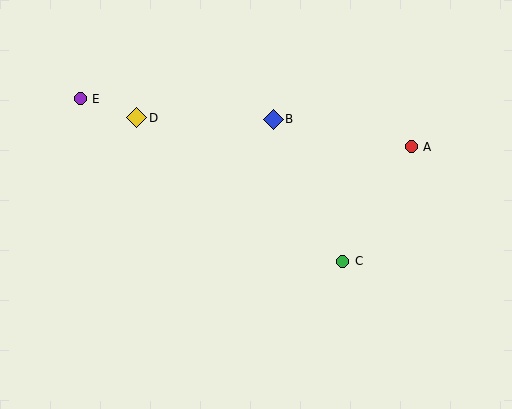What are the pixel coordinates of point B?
Point B is at (273, 119).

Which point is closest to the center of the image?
Point B at (273, 119) is closest to the center.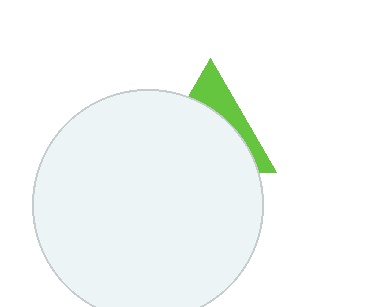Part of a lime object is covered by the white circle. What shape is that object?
It is a triangle.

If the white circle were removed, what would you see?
You would see the complete lime triangle.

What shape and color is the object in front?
The object in front is a white circle.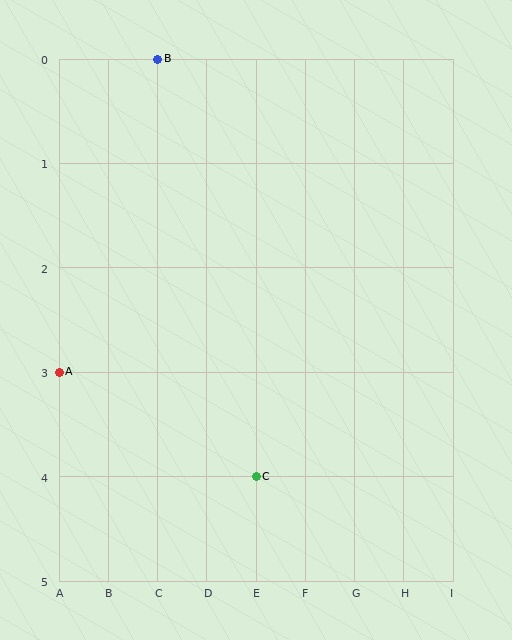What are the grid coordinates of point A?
Point A is at grid coordinates (A, 3).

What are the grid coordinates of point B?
Point B is at grid coordinates (C, 0).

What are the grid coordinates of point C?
Point C is at grid coordinates (E, 4).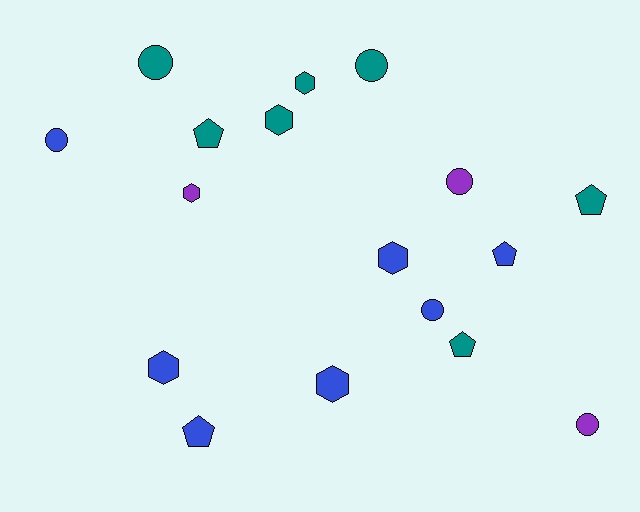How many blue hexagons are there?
There are 3 blue hexagons.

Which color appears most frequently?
Teal, with 7 objects.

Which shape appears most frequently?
Hexagon, with 6 objects.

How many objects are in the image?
There are 17 objects.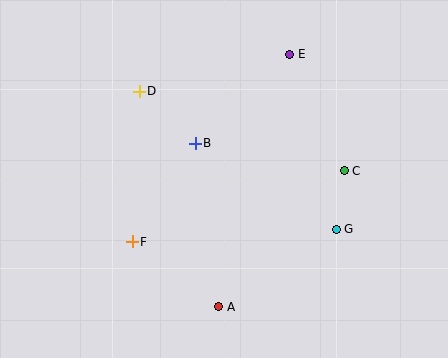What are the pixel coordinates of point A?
Point A is at (219, 307).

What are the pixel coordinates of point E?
Point E is at (290, 54).